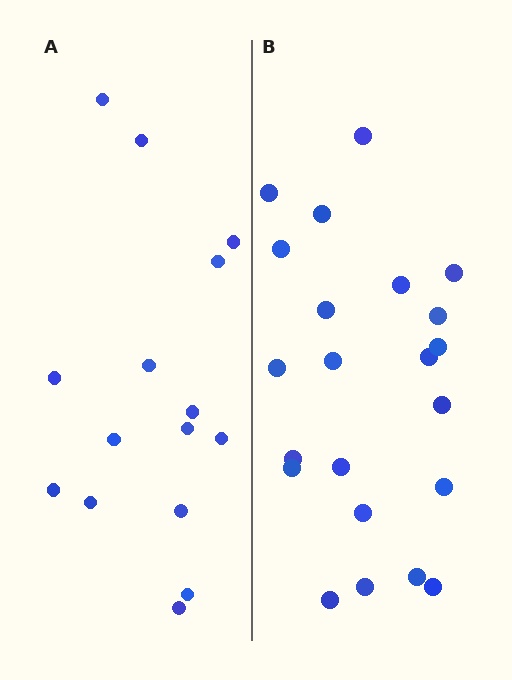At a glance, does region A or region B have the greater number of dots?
Region B (the right region) has more dots.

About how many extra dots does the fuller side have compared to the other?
Region B has roughly 8 or so more dots than region A.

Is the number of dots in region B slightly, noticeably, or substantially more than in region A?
Region B has substantially more. The ratio is roughly 1.5 to 1.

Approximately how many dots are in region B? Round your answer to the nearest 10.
About 20 dots. (The exact count is 22, which rounds to 20.)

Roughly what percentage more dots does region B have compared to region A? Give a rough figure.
About 45% more.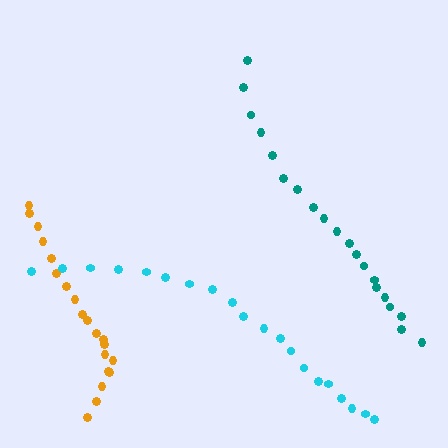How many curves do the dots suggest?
There are 3 distinct paths.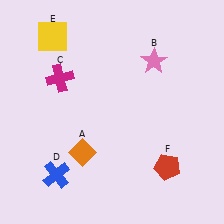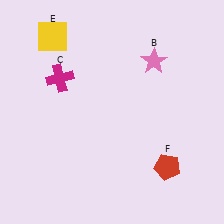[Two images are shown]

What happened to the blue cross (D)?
The blue cross (D) was removed in Image 2. It was in the bottom-left area of Image 1.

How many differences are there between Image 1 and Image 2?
There are 2 differences between the two images.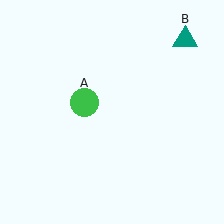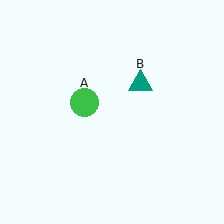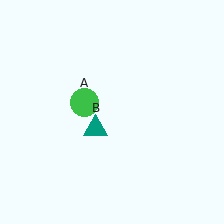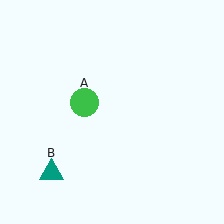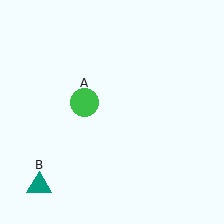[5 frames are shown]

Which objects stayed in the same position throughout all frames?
Green circle (object A) remained stationary.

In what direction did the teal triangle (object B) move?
The teal triangle (object B) moved down and to the left.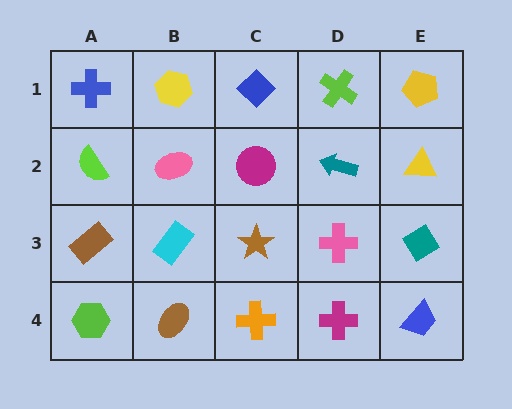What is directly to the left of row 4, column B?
A lime hexagon.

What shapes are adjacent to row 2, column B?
A yellow hexagon (row 1, column B), a cyan rectangle (row 3, column B), a lime semicircle (row 2, column A), a magenta circle (row 2, column C).